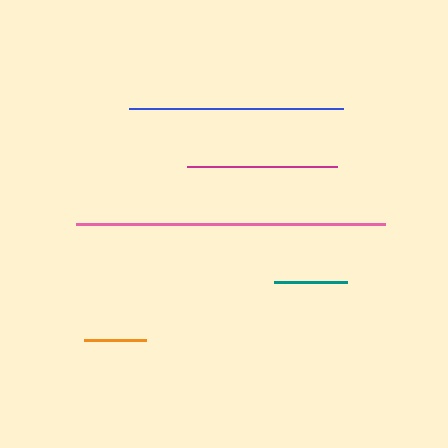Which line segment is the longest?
The pink line is the longest at approximately 309 pixels.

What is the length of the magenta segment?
The magenta segment is approximately 150 pixels long.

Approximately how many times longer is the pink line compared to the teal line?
The pink line is approximately 4.2 times the length of the teal line.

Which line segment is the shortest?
The orange line is the shortest at approximately 62 pixels.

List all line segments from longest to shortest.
From longest to shortest: pink, blue, magenta, teal, orange.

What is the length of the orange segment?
The orange segment is approximately 62 pixels long.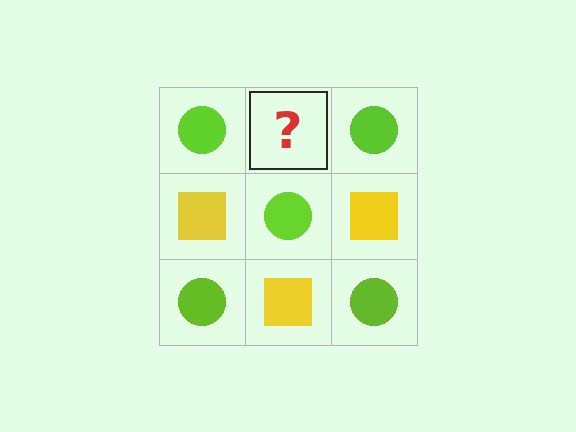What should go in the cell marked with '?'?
The missing cell should contain a yellow square.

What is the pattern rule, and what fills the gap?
The rule is that it alternates lime circle and yellow square in a checkerboard pattern. The gap should be filled with a yellow square.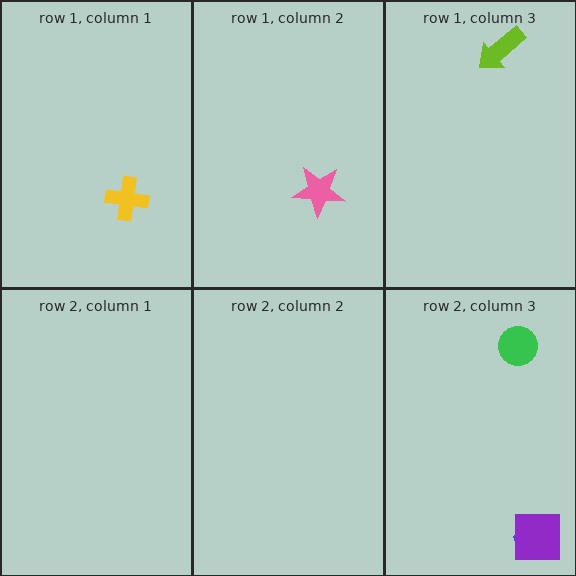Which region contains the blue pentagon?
The row 2, column 3 region.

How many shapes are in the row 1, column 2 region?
1.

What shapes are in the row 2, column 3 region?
The blue pentagon, the purple square, the green circle.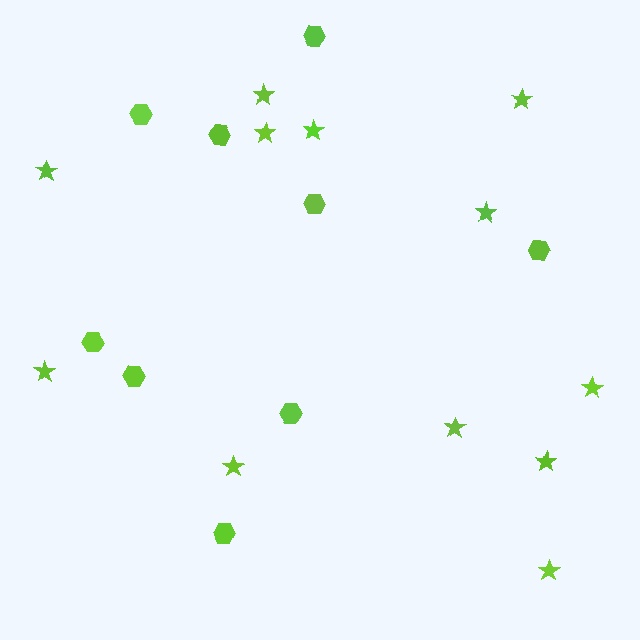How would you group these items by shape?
There are 2 groups: one group of hexagons (9) and one group of stars (12).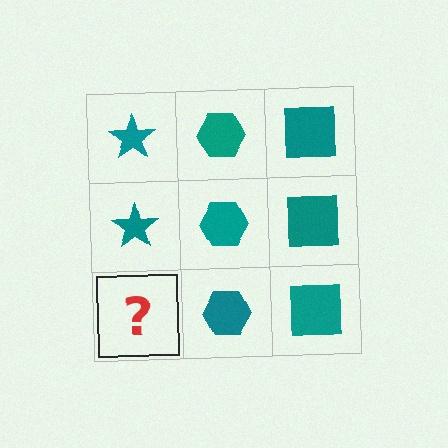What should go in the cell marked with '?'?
The missing cell should contain a teal star.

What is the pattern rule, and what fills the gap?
The rule is that each column has a consistent shape. The gap should be filled with a teal star.